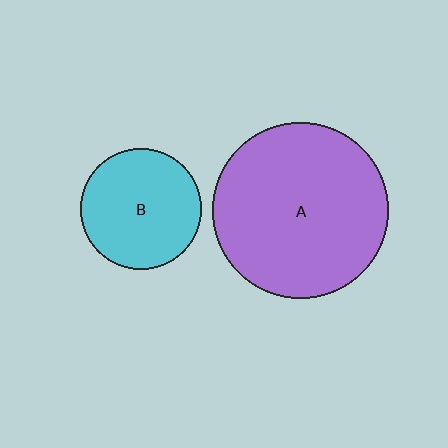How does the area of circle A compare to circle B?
Approximately 2.1 times.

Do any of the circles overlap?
No, none of the circles overlap.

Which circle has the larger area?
Circle A (purple).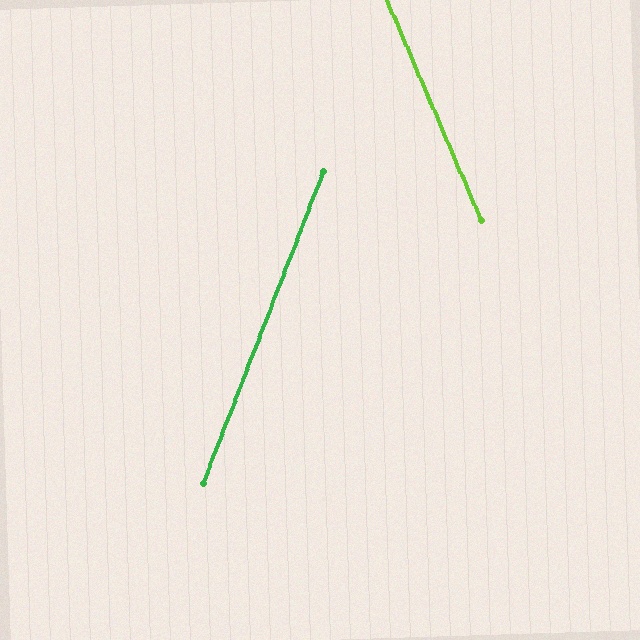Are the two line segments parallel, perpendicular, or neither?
Neither parallel nor perpendicular — they differ by about 44°.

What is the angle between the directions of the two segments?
Approximately 44 degrees.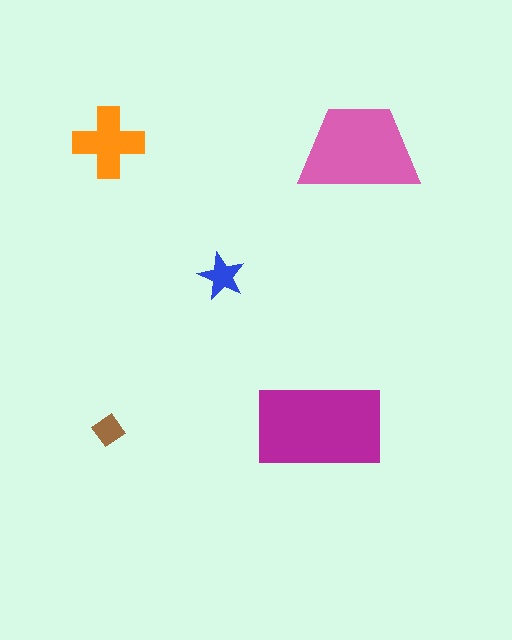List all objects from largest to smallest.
The magenta rectangle, the pink trapezoid, the orange cross, the blue star, the brown diamond.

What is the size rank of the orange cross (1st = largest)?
3rd.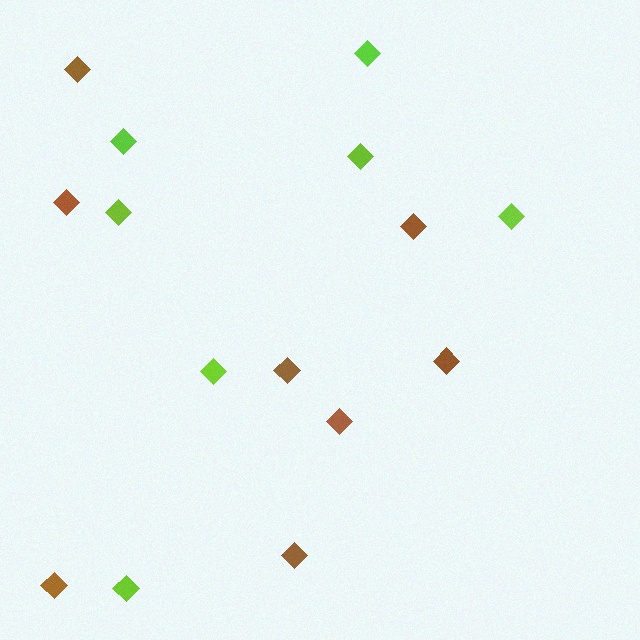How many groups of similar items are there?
There are 2 groups: one group of brown diamonds (8) and one group of lime diamonds (7).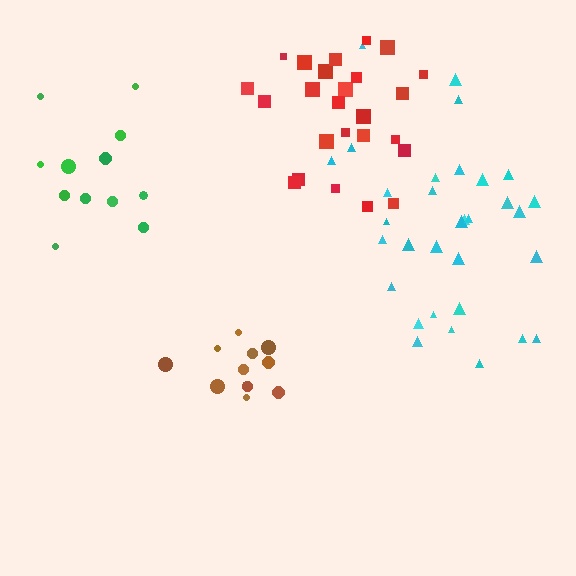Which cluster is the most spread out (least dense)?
Green.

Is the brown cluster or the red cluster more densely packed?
Brown.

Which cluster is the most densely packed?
Brown.